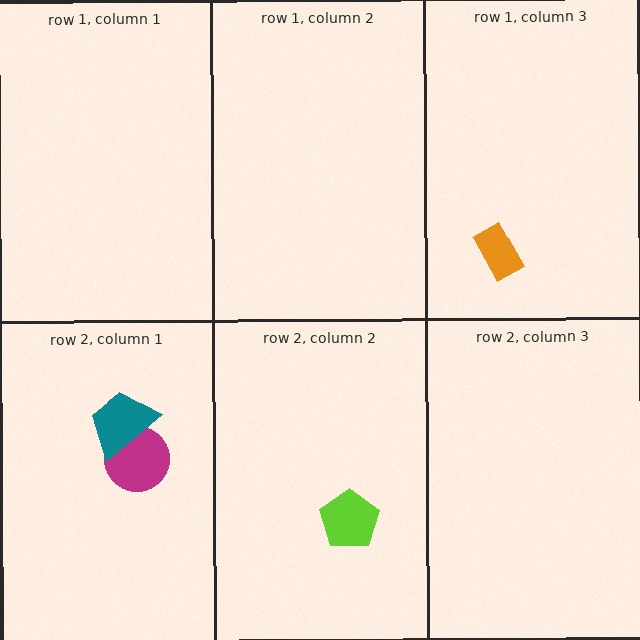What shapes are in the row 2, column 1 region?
The magenta circle, the teal trapezoid.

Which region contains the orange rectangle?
The row 1, column 3 region.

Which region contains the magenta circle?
The row 2, column 1 region.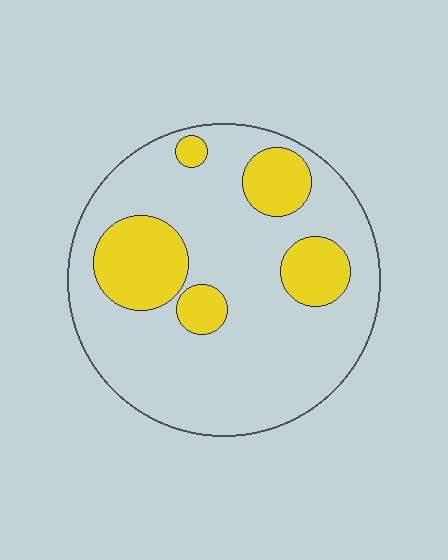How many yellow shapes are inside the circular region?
5.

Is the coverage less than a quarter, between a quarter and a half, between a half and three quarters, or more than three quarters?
Less than a quarter.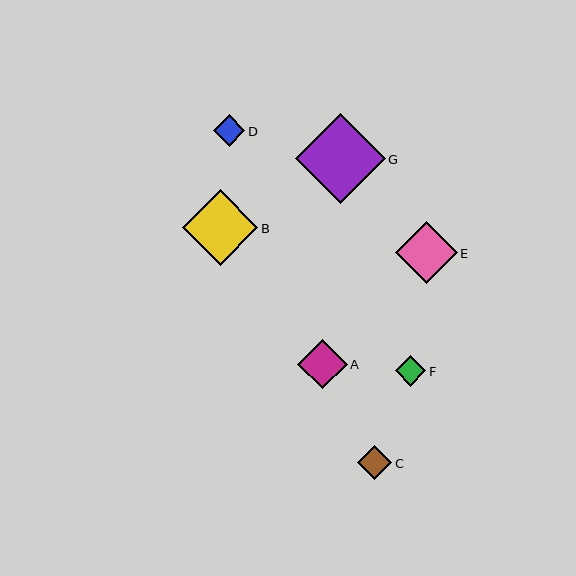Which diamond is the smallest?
Diamond F is the smallest with a size of approximately 31 pixels.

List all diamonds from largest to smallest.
From largest to smallest: G, B, E, A, C, D, F.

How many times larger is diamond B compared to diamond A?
Diamond B is approximately 1.5 times the size of diamond A.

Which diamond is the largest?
Diamond G is the largest with a size of approximately 89 pixels.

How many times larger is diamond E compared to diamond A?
Diamond E is approximately 1.2 times the size of diamond A.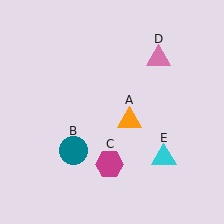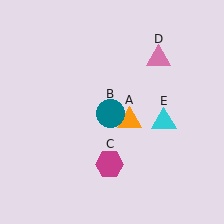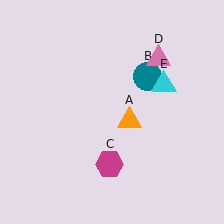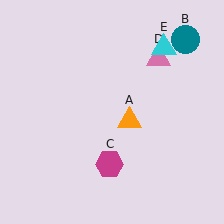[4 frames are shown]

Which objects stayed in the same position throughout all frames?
Orange triangle (object A) and magenta hexagon (object C) and pink triangle (object D) remained stationary.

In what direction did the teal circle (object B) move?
The teal circle (object B) moved up and to the right.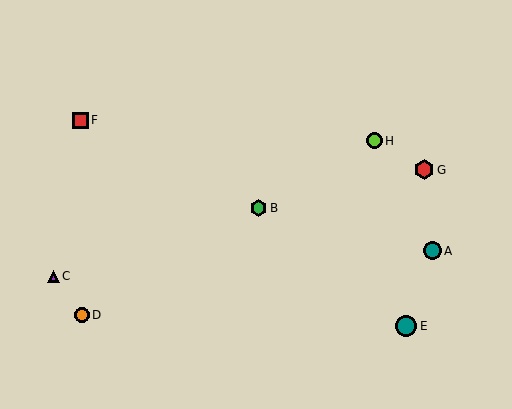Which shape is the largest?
The teal circle (labeled E) is the largest.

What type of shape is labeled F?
Shape F is a red square.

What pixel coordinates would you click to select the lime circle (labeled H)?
Click at (374, 141) to select the lime circle H.